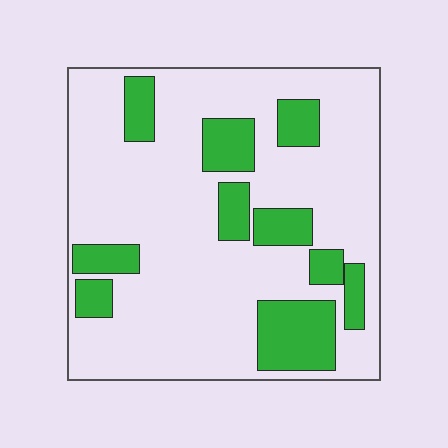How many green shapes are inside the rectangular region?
10.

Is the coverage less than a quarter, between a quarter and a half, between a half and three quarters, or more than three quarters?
Less than a quarter.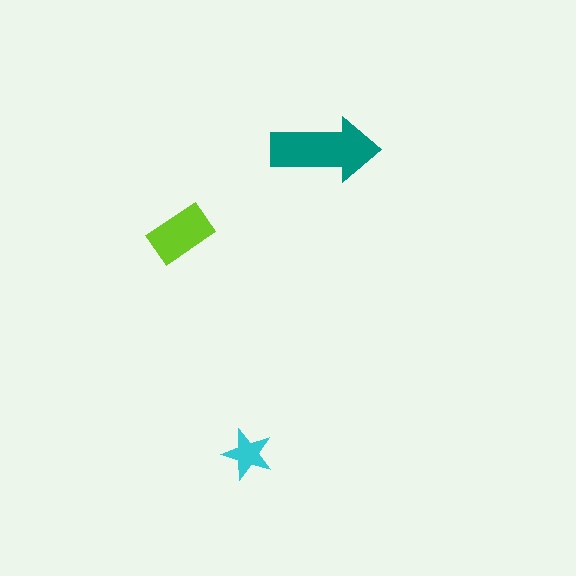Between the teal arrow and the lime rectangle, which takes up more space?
The teal arrow.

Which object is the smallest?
The cyan star.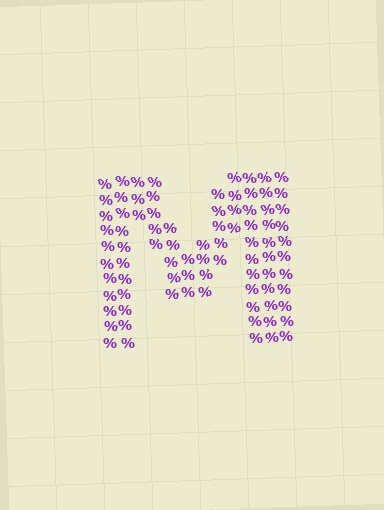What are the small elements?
The small elements are percent signs.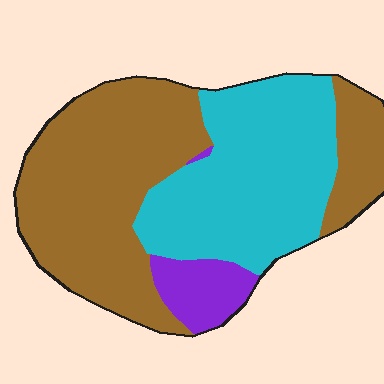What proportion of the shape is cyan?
Cyan covers roughly 40% of the shape.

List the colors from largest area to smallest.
From largest to smallest: brown, cyan, purple.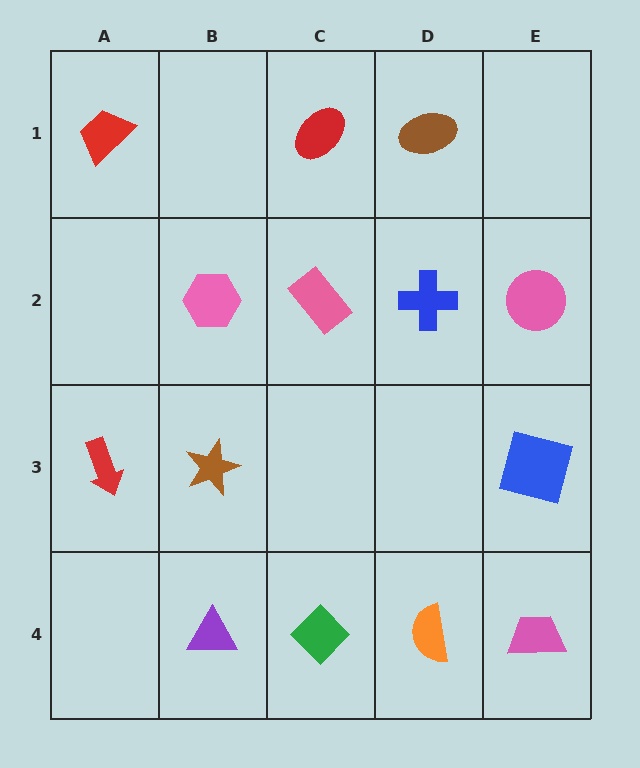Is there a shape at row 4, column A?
No, that cell is empty.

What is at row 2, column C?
A pink rectangle.